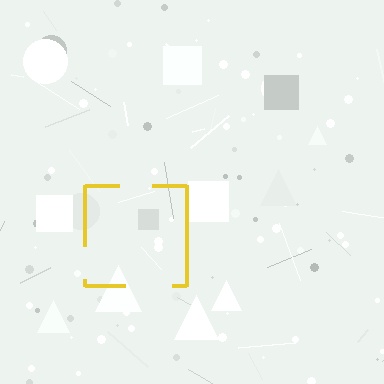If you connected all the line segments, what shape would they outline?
They would outline a square.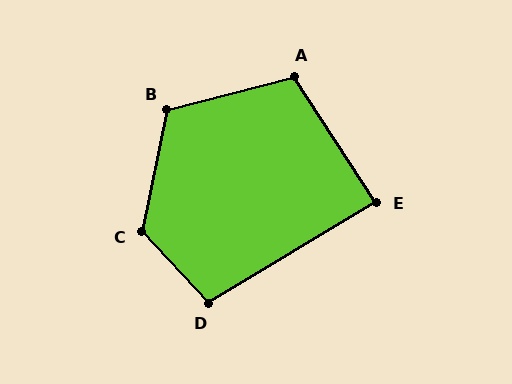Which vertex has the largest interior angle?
C, at approximately 125 degrees.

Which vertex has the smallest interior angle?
E, at approximately 88 degrees.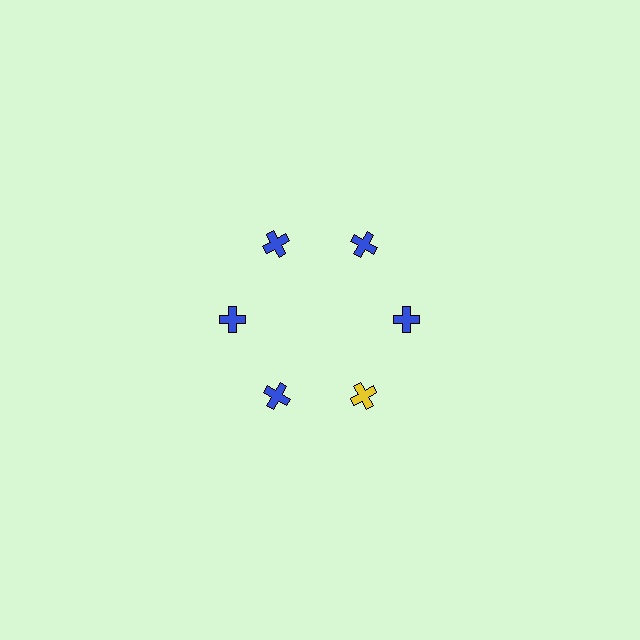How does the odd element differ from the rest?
It has a different color: yellow instead of blue.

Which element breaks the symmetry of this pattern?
The yellow cross at roughly the 5 o'clock position breaks the symmetry. All other shapes are blue crosses.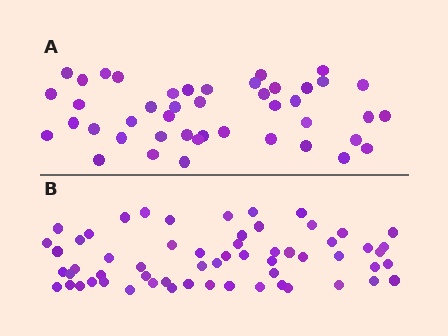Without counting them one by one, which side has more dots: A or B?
Region B (the bottom region) has more dots.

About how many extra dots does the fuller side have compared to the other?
Region B has approximately 15 more dots than region A.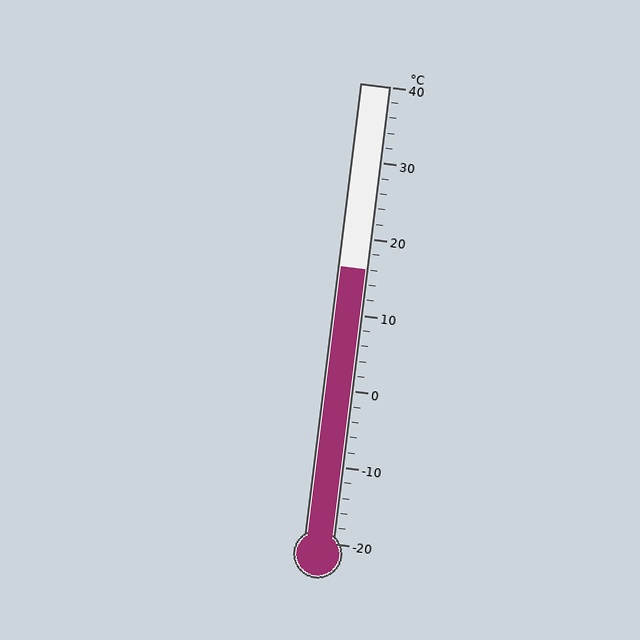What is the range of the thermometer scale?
The thermometer scale ranges from -20°C to 40°C.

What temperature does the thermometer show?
The thermometer shows approximately 16°C.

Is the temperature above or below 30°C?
The temperature is below 30°C.